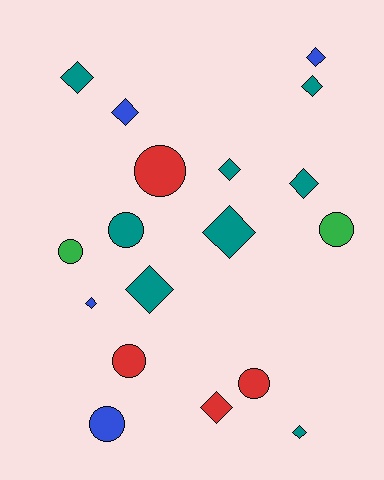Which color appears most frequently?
Teal, with 8 objects.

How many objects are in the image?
There are 18 objects.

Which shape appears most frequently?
Diamond, with 11 objects.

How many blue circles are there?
There is 1 blue circle.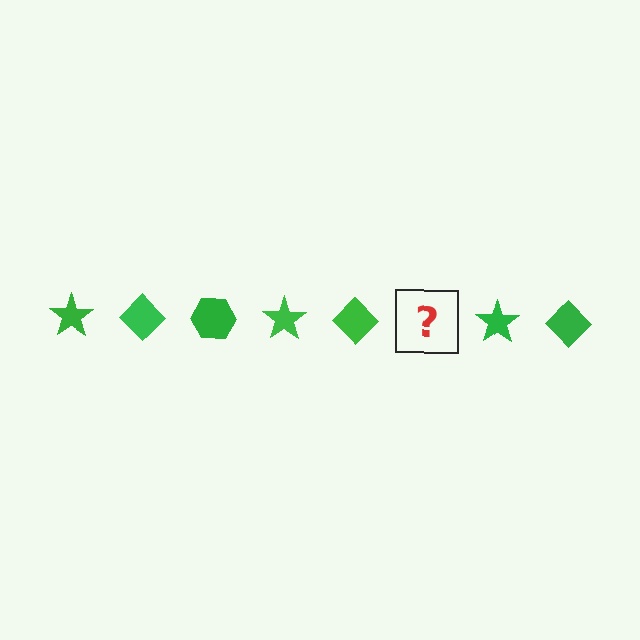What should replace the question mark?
The question mark should be replaced with a green hexagon.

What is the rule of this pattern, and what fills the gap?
The rule is that the pattern cycles through star, diamond, hexagon shapes in green. The gap should be filled with a green hexagon.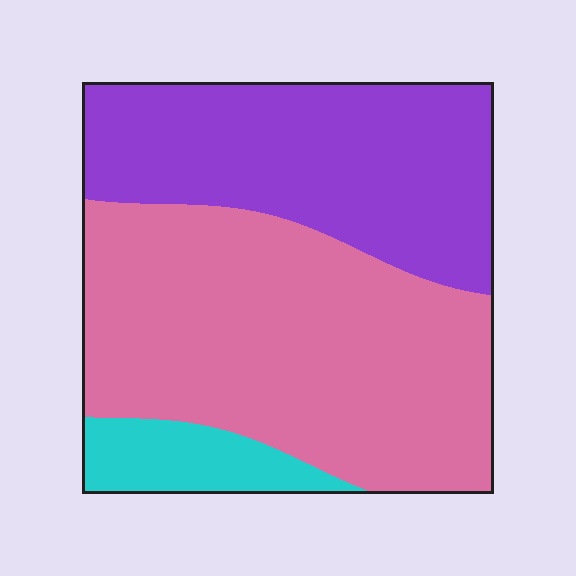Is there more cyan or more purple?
Purple.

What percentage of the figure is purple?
Purple takes up about three eighths (3/8) of the figure.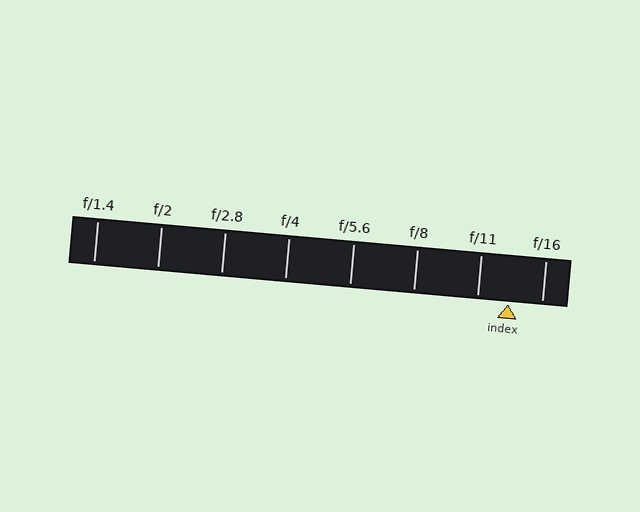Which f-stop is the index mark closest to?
The index mark is closest to f/11.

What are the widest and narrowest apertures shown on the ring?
The widest aperture shown is f/1.4 and the narrowest is f/16.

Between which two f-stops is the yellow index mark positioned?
The index mark is between f/11 and f/16.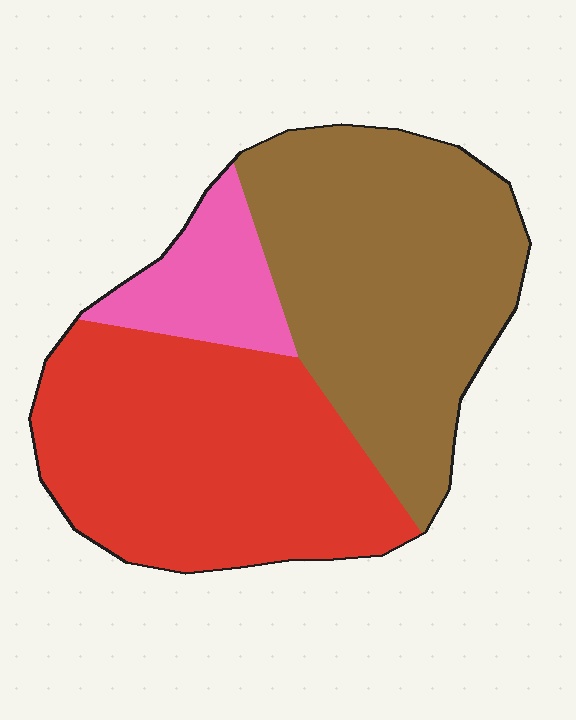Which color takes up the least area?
Pink, at roughly 10%.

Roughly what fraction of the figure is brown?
Brown covers 45% of the figure.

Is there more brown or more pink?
Brown.